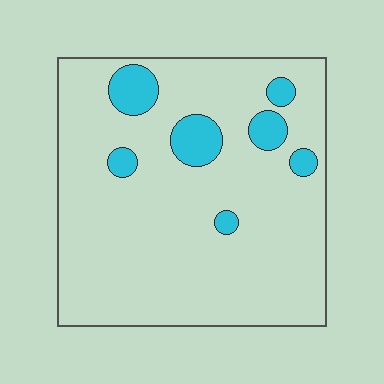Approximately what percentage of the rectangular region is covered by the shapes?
Approximately 10%.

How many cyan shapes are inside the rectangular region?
7.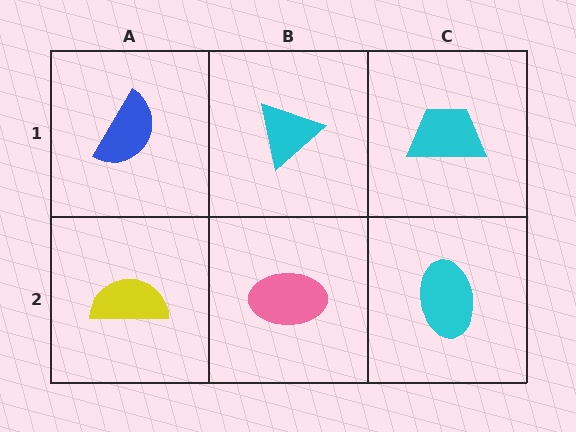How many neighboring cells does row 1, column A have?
2.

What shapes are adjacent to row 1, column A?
A yellow semicircle (row 2, column A), a cyan triangle (row 1, column B).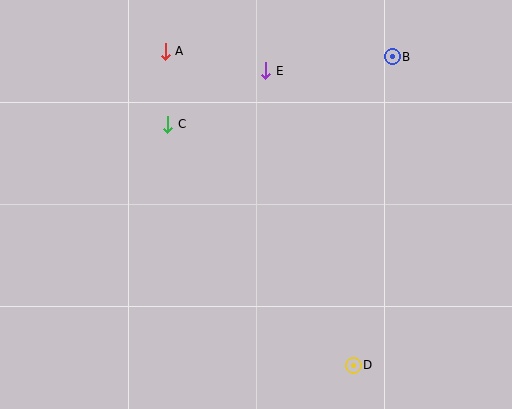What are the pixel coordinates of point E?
Point E is at (266, 71).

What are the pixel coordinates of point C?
Point C is at (168, 124).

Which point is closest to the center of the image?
Point C at (168, 124) is closest to the center.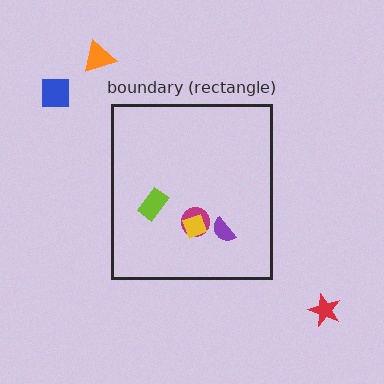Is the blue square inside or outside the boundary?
Outside.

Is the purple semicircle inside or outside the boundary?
Inside.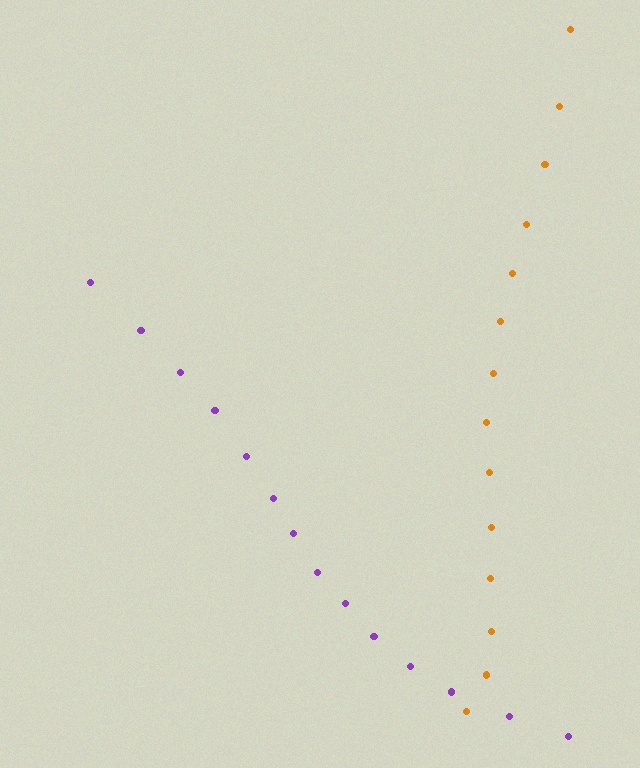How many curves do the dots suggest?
There are 2 distinct paths.